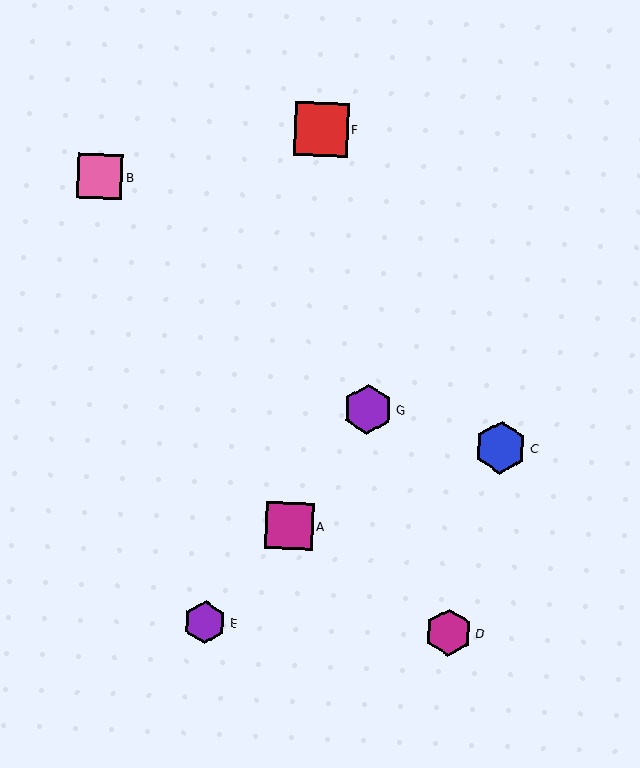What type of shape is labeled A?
Shape A is a magenta square.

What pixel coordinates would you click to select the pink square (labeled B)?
Click at (100, 177) to select the pink square B.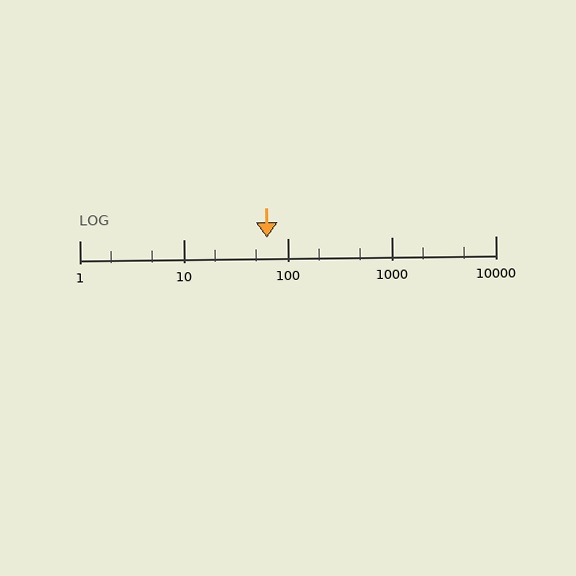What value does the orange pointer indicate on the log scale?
The pointer indicates approximately 64.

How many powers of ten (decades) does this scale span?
The scale spans 4 decades, from 1 to 10000.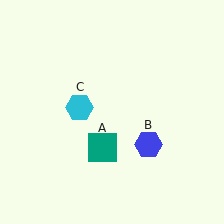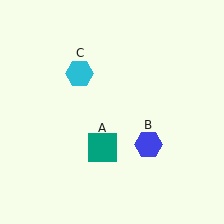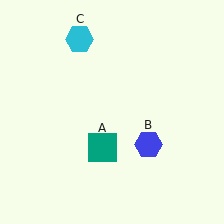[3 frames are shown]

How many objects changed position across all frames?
1 object changed position: cyan hexagon (object C).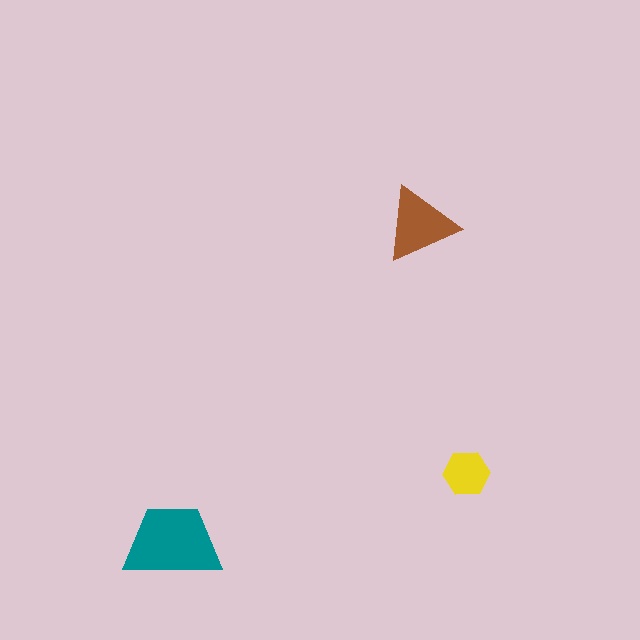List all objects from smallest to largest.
The yellow hexagon, the brown triangle, the teal trapezoid.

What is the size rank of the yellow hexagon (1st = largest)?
3rd.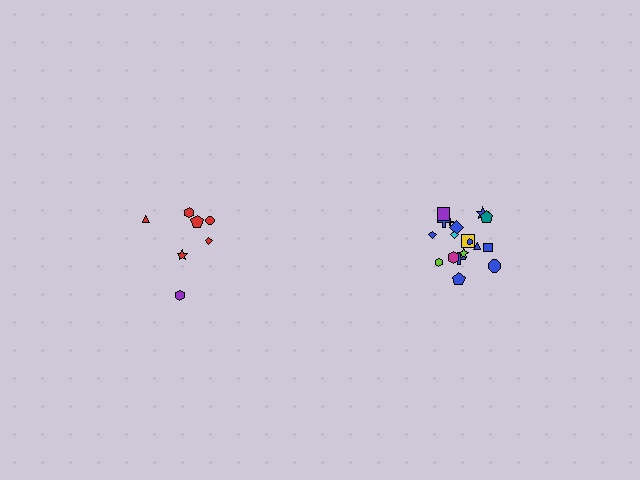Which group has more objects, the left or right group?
The right group.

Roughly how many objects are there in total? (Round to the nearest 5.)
Roughly 25 objects in total.